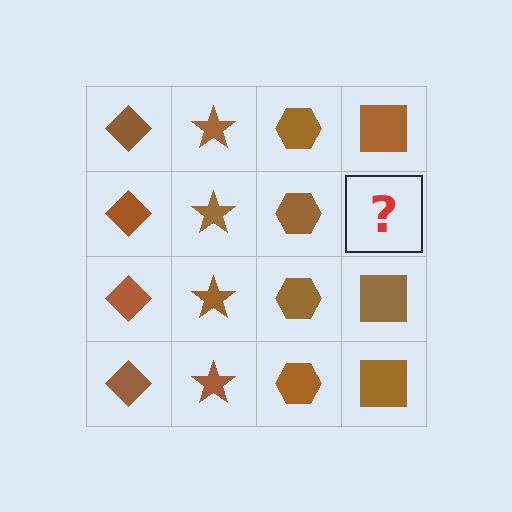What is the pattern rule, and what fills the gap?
The rule is that each column has a consistent shape. The gap should be filled with a brown square.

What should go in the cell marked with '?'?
The missing cell should contain a brown square.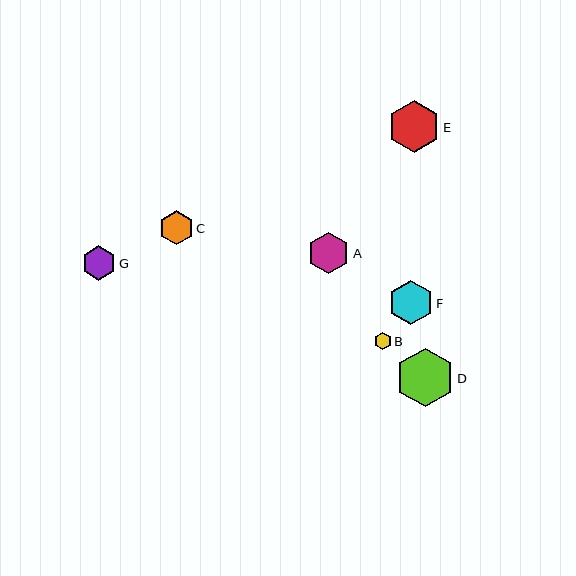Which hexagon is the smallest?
Hexagon B is the smallest with a size of approximately 17 pixels.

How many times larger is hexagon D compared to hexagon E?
Hexagon D is approximately 1.1 times the size of hexagon E.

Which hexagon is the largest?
Hexagon D is the largest with a size of approximately 58 pixels.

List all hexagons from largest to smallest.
From largest to smallest: D, E, F, A, G, C, B.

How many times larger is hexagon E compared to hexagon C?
Hexagon E is approximately 1.5 times the size of hexagon C.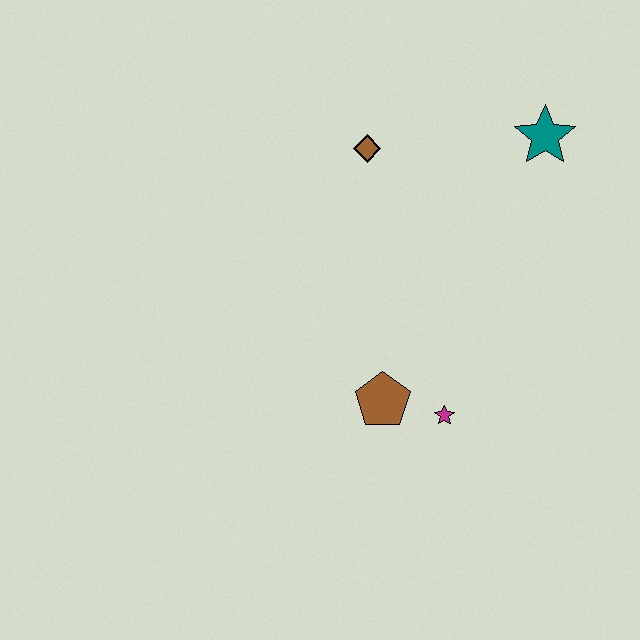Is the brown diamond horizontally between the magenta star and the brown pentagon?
No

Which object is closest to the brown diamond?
The teal star is closest to the brown diamond.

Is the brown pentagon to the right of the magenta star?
No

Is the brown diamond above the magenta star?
Yes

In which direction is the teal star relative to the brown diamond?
The teal star is to the right of the brown diamond.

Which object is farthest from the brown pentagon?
The teal star is farthest from the brown pentagon.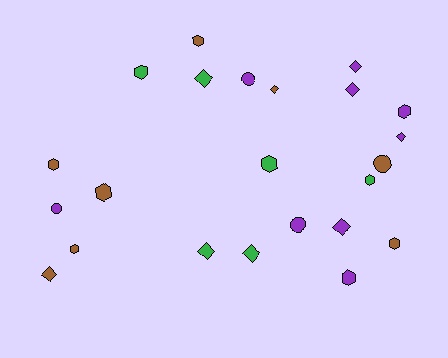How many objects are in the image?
There are 23 objects.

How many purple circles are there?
There are 3 purple circles.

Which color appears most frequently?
Purple, with 9 objects.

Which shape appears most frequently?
Hexagon, with 10 objects.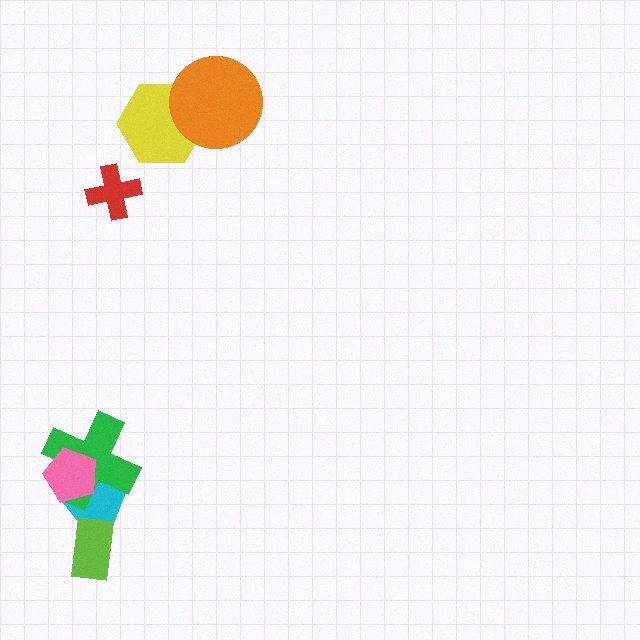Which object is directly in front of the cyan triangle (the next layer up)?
The green cross is directly in front of the cyan triangle.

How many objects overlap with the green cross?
2 objects overlap with the green cross.